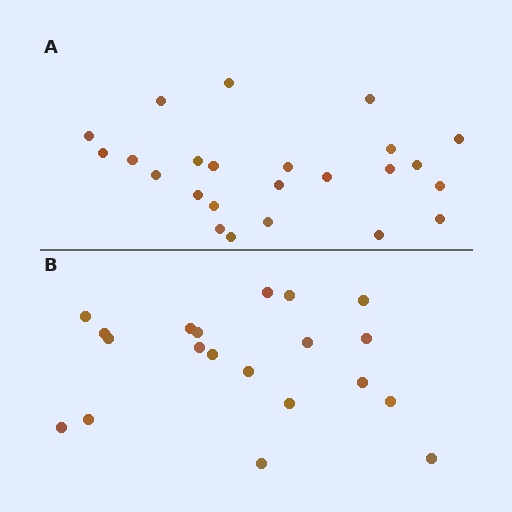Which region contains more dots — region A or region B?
Region A (the top region) has more dots.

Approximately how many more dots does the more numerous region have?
Region A has about 4 more dots than region B.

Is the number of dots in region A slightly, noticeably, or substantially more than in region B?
Region A has only slightly more — the two regions are fairly close. The ratio is roughly 1.2 to 1.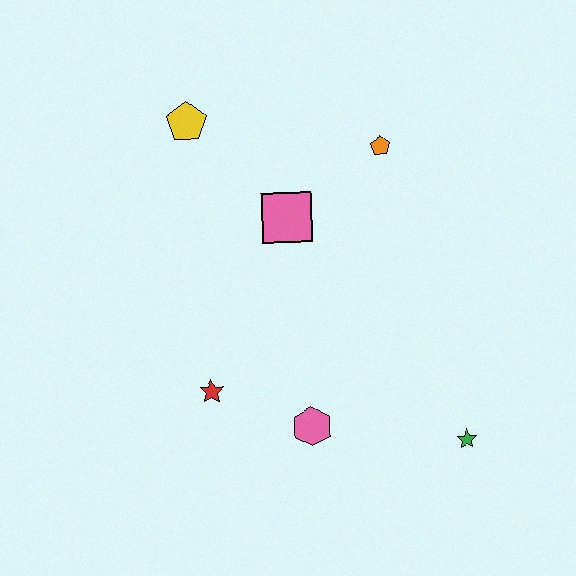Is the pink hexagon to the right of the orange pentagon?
No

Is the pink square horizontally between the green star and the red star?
Yes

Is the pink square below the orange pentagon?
Yes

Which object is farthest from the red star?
The orange pentagon is farthest from the red star.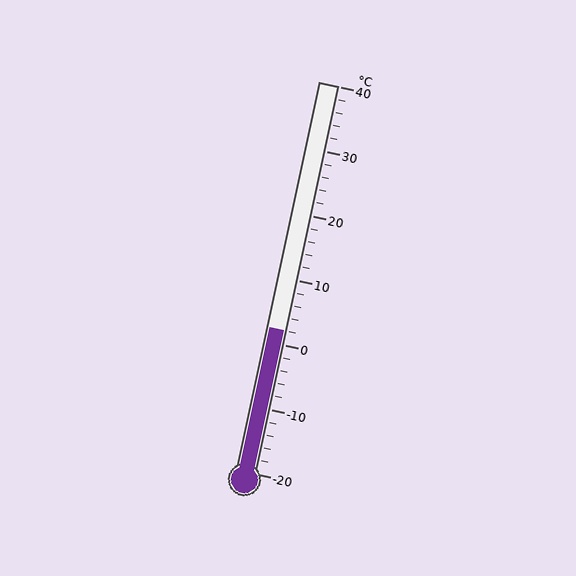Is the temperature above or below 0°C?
The temperature is above 0°C.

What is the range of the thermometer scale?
The thermometer scale ranges from -20°C to 40°C.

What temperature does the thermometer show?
The thermometer shows approximately 2°C.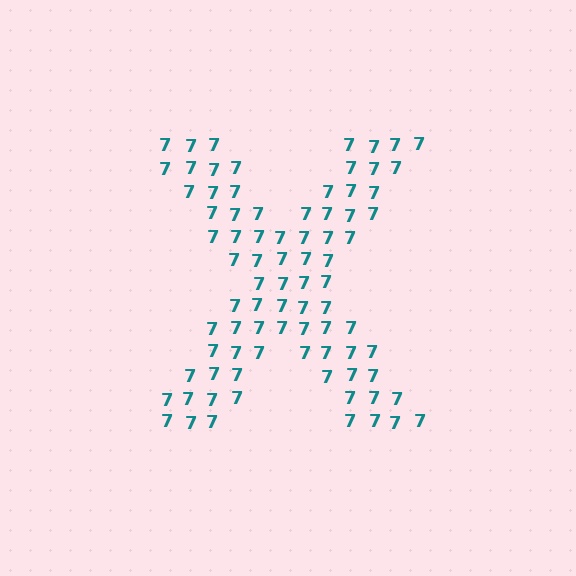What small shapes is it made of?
It is made of small digit 7's.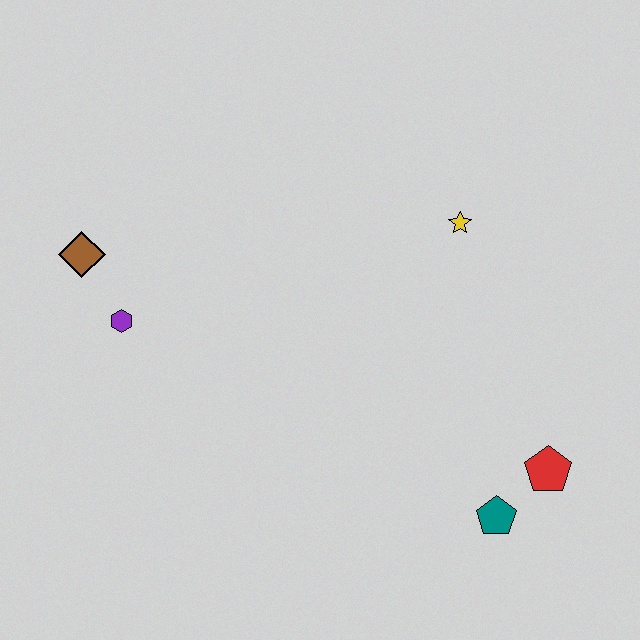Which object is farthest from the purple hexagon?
The red pentagon is farthest from the purple hexagon.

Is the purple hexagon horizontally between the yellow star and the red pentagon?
No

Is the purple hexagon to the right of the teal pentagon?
No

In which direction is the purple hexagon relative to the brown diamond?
The purple hexagon is below the brown diamond.